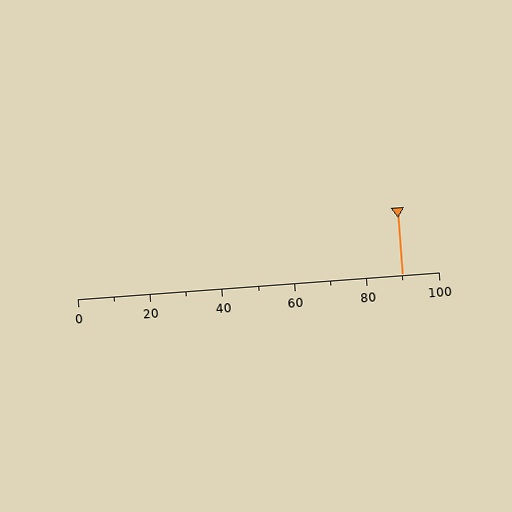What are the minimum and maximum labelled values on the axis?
The axis runs from 0 to 100.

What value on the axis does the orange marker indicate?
The marker indicates approximately 90.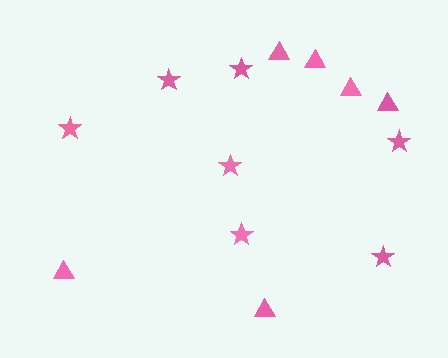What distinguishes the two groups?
There are 2 groups: one group of stars (7) and one group of triangles (6).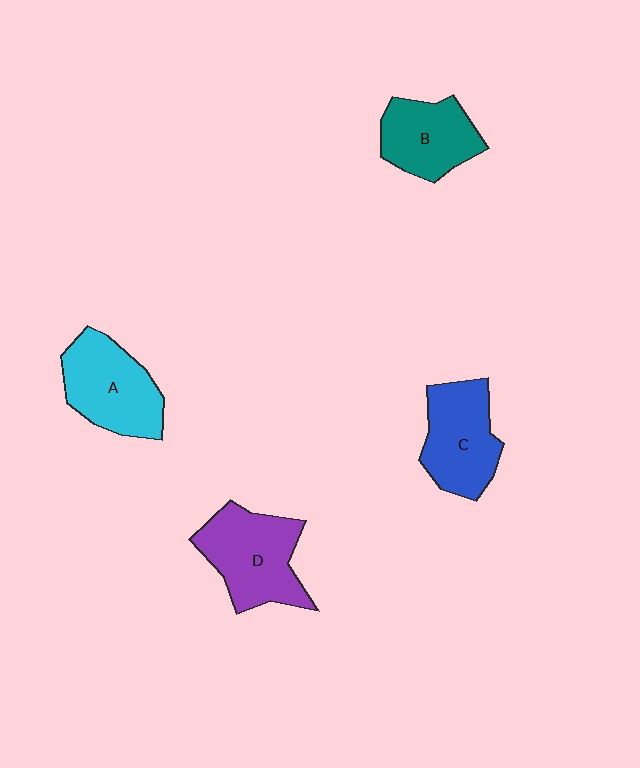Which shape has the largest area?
Shape D (purple).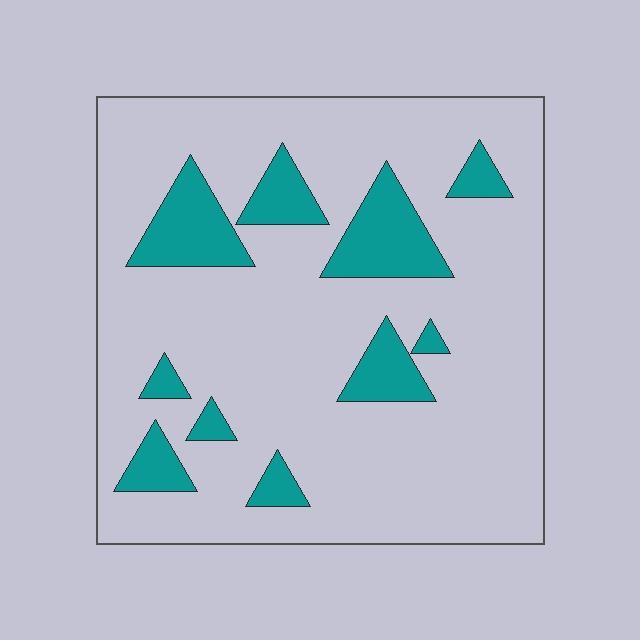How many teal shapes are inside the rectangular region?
10.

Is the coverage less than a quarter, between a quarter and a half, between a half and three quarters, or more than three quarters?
Less than a quarter.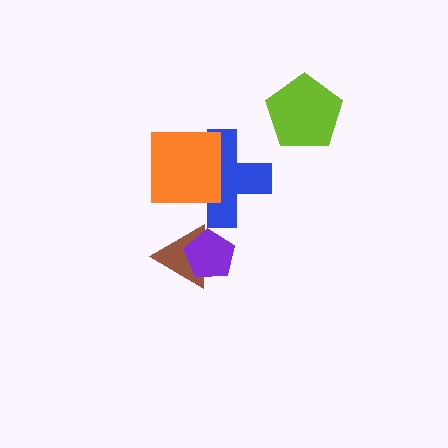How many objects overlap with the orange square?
1 object overlaps with the orange square.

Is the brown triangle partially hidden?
Yes, it is partially covered by another shape.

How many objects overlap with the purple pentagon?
1 object overlaps with the purple pentagon.